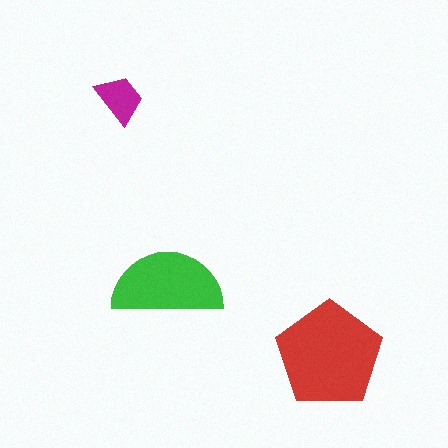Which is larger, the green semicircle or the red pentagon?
The red pentagon.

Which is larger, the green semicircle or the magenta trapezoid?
The green semicircle.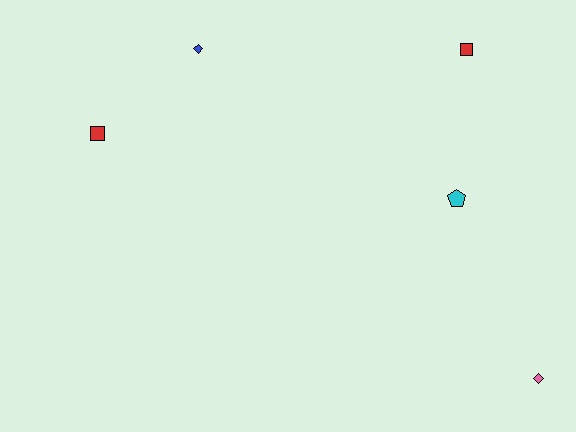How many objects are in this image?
There are 5 objects.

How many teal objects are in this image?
There are no teal objects.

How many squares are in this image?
There are 2 squares.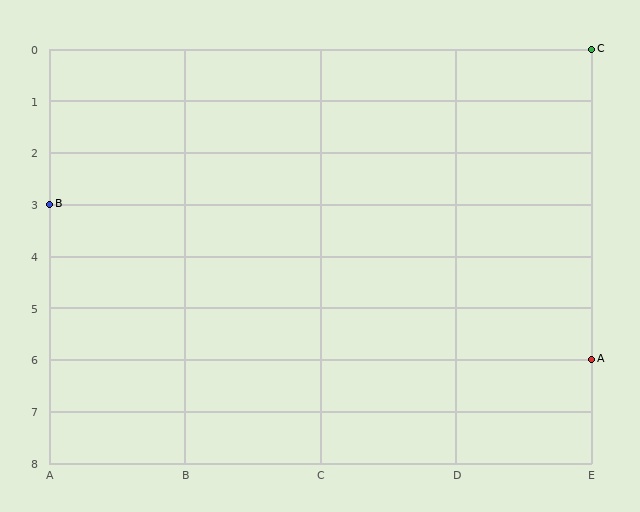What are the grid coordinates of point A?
Point A is at grid coordinates (E, 6).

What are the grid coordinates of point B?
Point B is at grid coordinates (A, 3).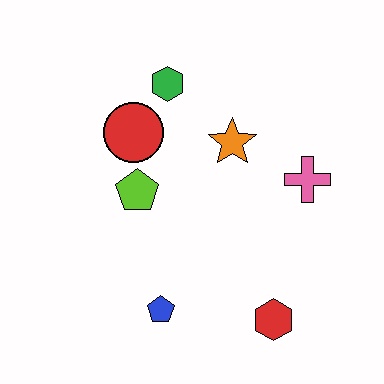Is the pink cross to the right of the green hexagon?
Yes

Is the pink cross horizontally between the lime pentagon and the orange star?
No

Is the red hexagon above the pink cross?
No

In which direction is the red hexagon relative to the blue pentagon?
The red hexagon is to the right of the blue pentagon.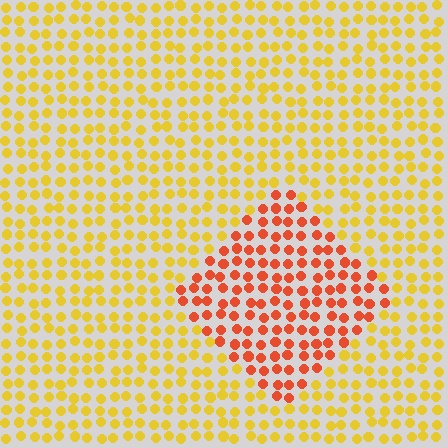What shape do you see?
I see a diamond.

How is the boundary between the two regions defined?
The boundary is defined purely by a slight shift in hue (about 41 degrees). Spacing, size, and orientation are identical on both sides.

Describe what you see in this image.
The image is filled with small yellow elements in a uniform arrangement. A diamond-shaped region is visible where the elements are tinted to a slightly different hue, forming a subtle color boundary.